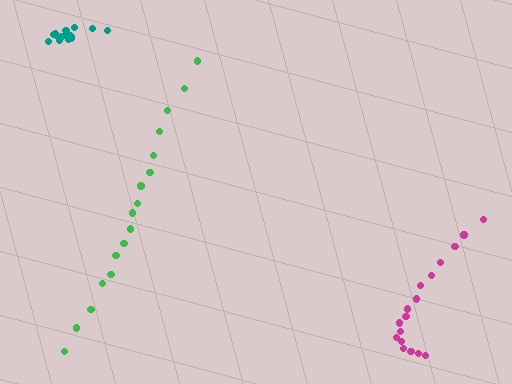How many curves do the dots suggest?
There are 3 distinct paths.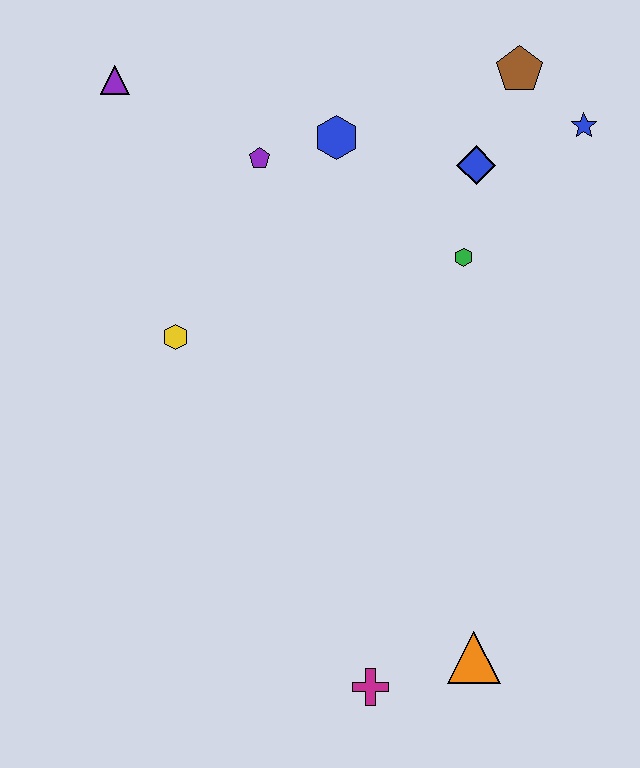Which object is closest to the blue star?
The brown pentagon is closest to the blue star.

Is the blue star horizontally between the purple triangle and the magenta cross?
No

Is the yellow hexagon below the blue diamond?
Yes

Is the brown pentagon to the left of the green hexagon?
No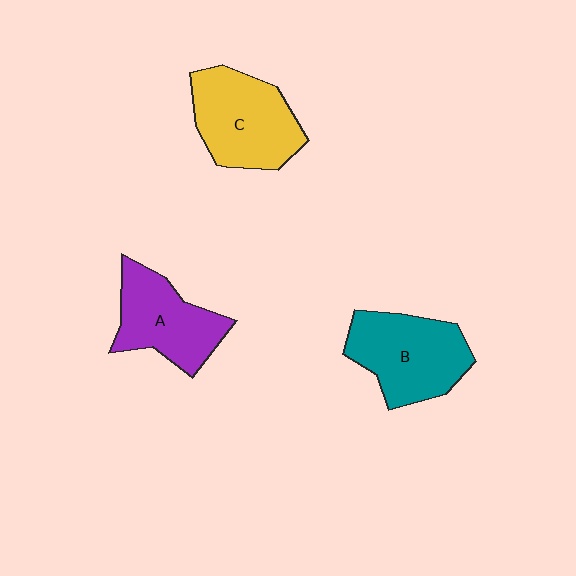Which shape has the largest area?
Shape C (yellow).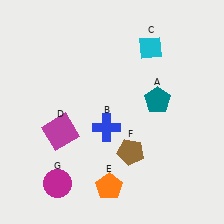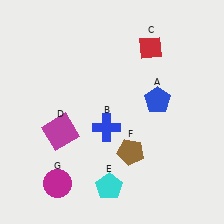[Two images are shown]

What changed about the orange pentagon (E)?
In Image 1, E is orange. In Image 2, it changed to cyan.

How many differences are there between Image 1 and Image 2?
There are 3 differences between the two images.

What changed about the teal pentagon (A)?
In Image 1, A is teal. In Image 2, it changed to blue.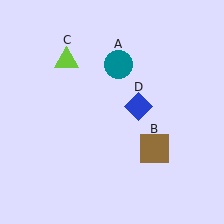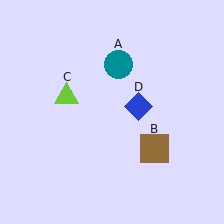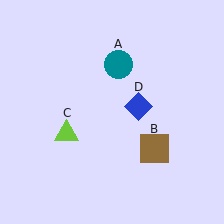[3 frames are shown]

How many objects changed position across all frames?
1 object changed position: lime triangle (object C).